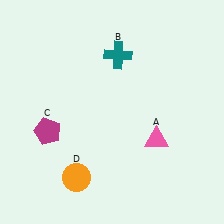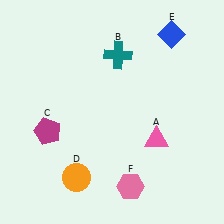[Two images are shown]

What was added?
A blue diamond (E), a pink hexagon (F) were added in Image 2.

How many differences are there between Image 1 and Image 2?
There are 2 differences between the two images.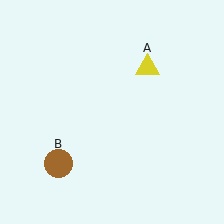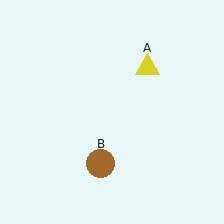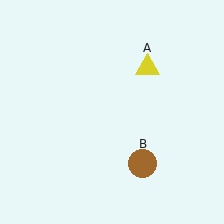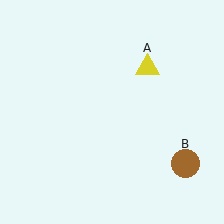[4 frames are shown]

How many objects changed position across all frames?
1 object changed position: brown circle (object B).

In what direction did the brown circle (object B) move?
The brown circle (object B) moved right.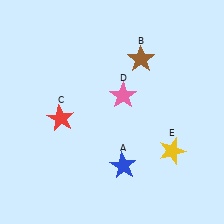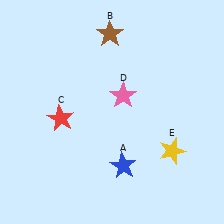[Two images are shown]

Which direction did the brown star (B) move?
The brown star (B) moved left.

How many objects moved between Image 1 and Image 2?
1 object moved between the two images.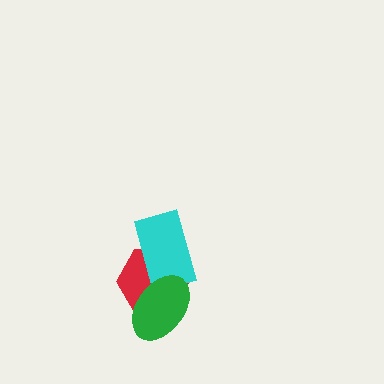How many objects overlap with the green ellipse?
2 objects overlap with the green ellipse.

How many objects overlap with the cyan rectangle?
2 objects overlap with the cyan rectangle.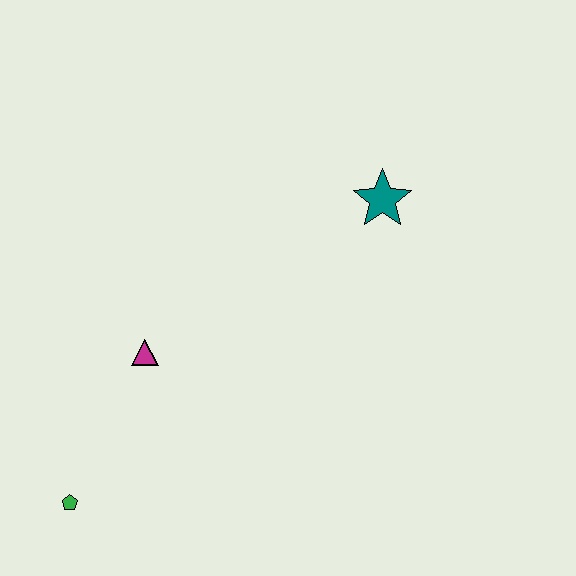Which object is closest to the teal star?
The magenta triangle is closest to the teal star.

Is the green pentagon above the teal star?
No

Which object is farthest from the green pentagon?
The teal star is farthest from the green pentagon.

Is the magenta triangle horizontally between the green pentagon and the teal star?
Yes